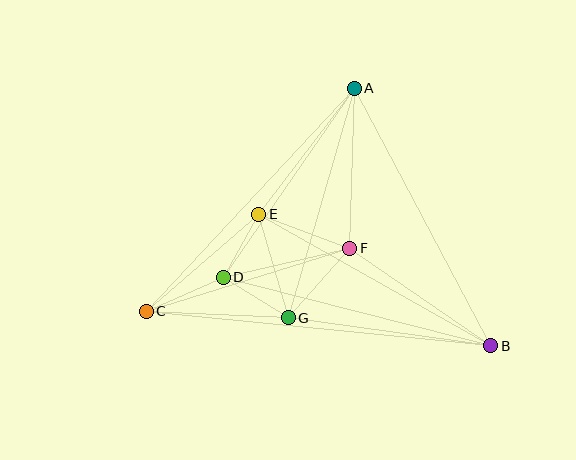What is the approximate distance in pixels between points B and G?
The distance between B and G is approximately 204 pixels.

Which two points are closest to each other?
Points D and E are closest to each other.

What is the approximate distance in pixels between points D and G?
The distance between D and G is approximately 77 pixels.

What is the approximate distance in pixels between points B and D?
The distance between B and D is approximately 276 pixels.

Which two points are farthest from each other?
Points B and C are farthest from each other.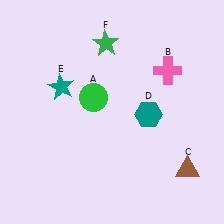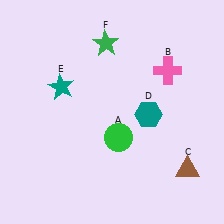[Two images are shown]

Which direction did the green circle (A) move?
The green circle (A) moved down.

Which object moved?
The green circle (A) moved down.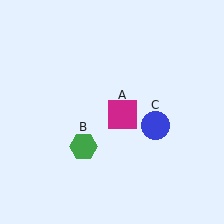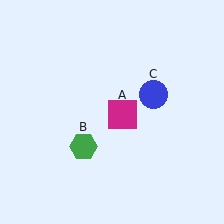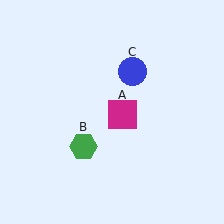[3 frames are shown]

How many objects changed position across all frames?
1 object changed position: blue circle (object C).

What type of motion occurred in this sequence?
The blue circle (object C) rotated counterclockwise around the center of the scene.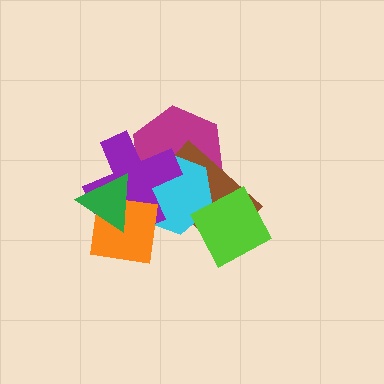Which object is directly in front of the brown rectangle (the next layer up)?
The cyan hexagon is directly in front of the brown rectangle.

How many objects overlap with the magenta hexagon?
3 objects overlap with the magenta hexagon.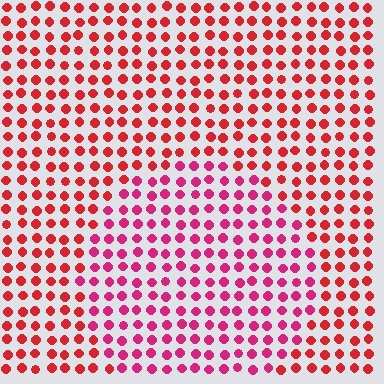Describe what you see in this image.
The image is filled with small red elements in a uniform arrangement. A circle-shaped region is visible where the elements are tinted to a slightly different hue, forming a subtle color boundary.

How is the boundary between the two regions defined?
The boundary is defined purely by a slight shift in hue (about 28 degrees). Spacing, size, and orientation are identical on both sides.